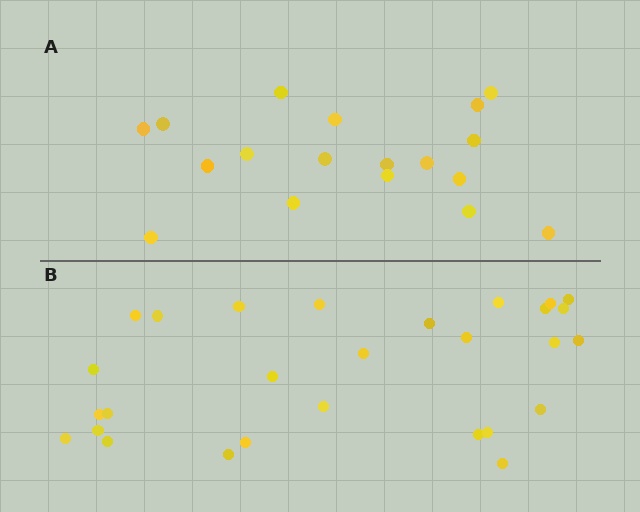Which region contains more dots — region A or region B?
Region B (the bottom region) has more dots.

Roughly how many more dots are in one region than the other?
Region B has roughly 10 or so more dots than region A.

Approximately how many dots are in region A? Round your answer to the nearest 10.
About 20 dots. (The exact count is 18, which rounds to 20.)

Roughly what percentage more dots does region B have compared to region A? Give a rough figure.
About 55% more.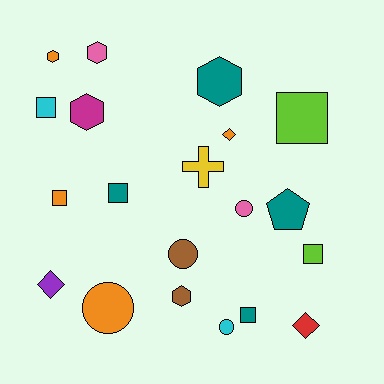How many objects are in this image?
There are 20 objects.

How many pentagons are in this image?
There is 1 pentagon.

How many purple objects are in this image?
There is 1 purple object.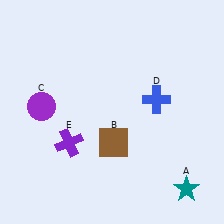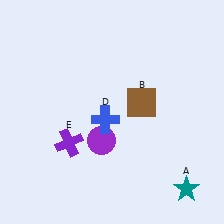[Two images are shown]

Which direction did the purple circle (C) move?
The purple circle (C) moved right.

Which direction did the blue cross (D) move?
The blue cross (D) moved left.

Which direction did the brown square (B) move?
The brown square (B) moved up.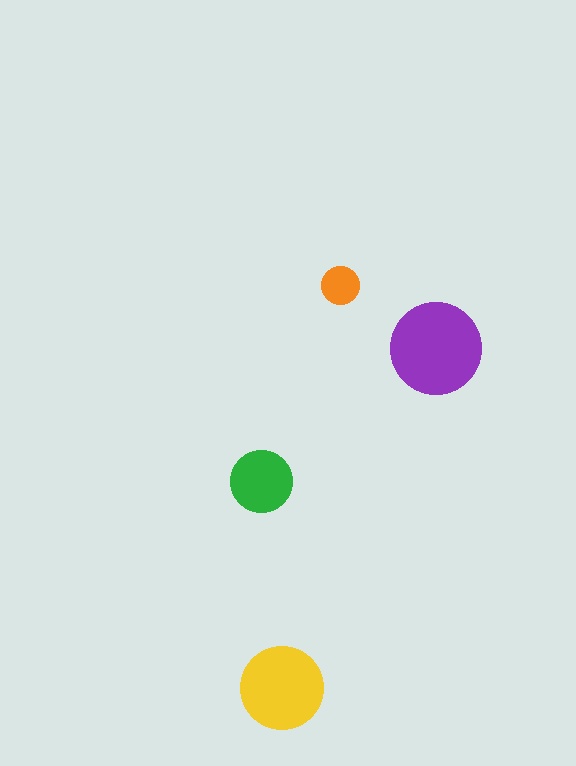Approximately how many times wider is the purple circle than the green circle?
About 1.5 times wider.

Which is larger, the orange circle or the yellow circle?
The yellow one.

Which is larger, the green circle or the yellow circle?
The yellow one.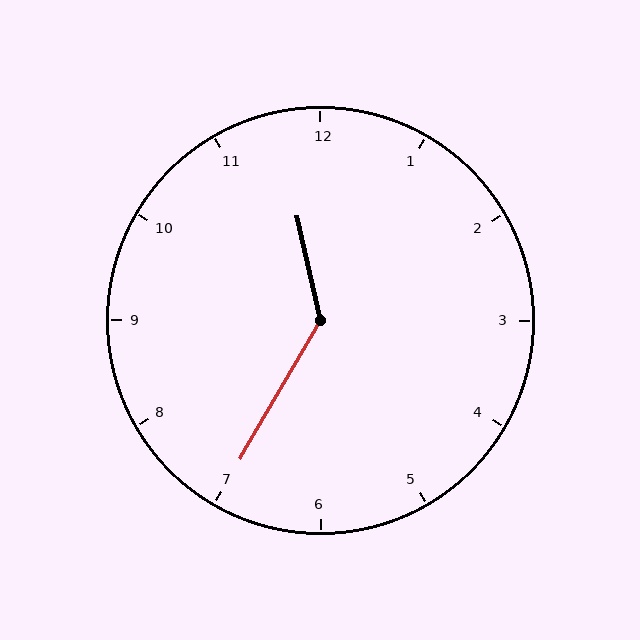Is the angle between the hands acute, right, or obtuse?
It is obtuse.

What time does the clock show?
11:35.